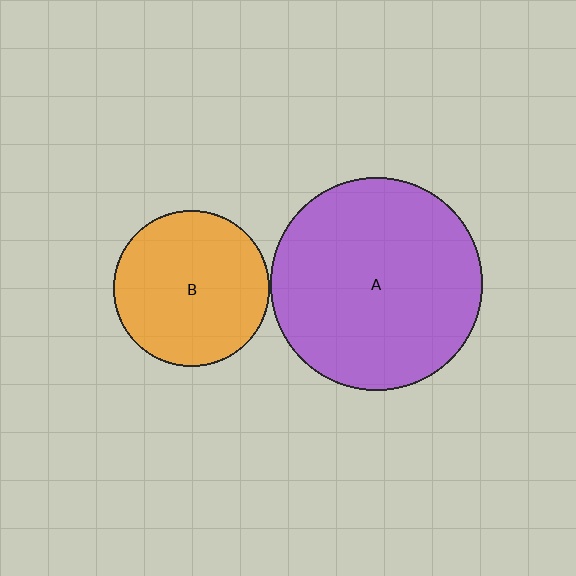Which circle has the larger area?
Circle A (purple).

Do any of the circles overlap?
No, none of the circles overlap.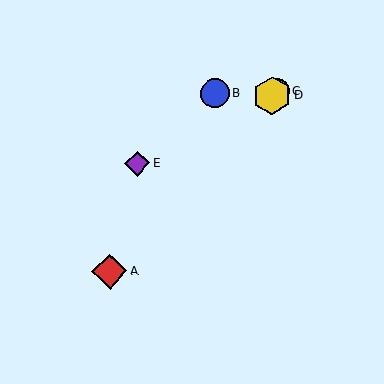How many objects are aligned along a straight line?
3 objects (A, C, D) are aligned along a straight line.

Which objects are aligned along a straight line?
Objects A, C, D are aligned along a straight line.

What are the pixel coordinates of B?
Object B is at (215, 93).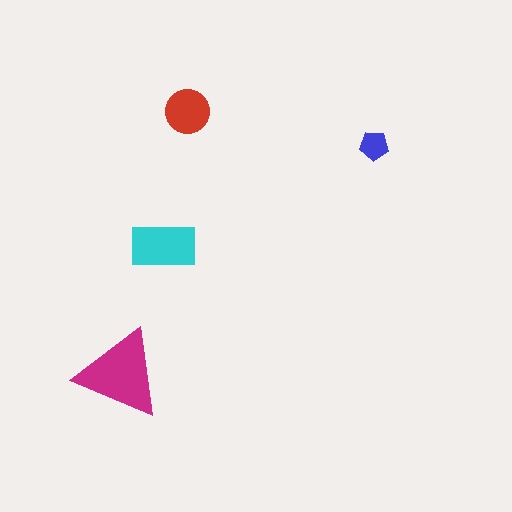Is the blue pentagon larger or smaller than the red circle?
Smaller.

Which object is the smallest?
The blue pentagon.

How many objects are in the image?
There are 4 objects in the image.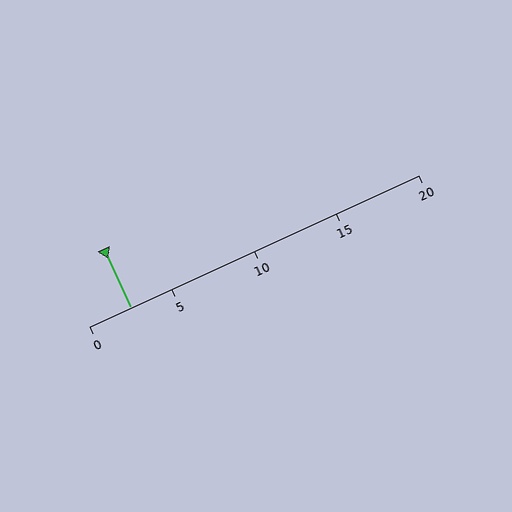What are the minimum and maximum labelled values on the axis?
The axis runs from 0 to 20.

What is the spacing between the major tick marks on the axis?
The major ticks are spaced 5 apart.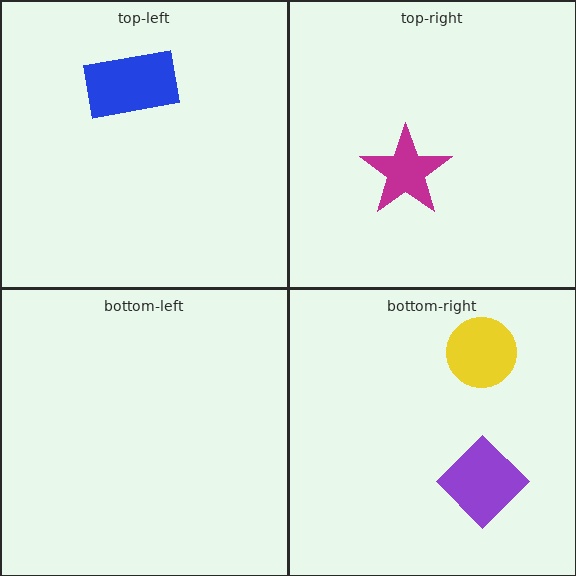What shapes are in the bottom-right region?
The purple diamond, the yellow circle.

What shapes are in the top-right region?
The magenta star.